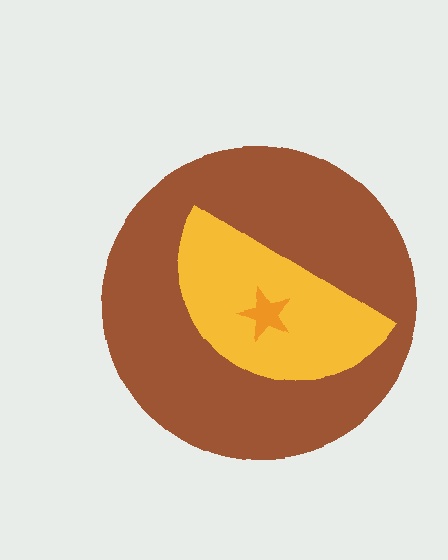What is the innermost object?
The orange star.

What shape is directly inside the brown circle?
The yellow semicircle.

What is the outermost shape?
The brown circle.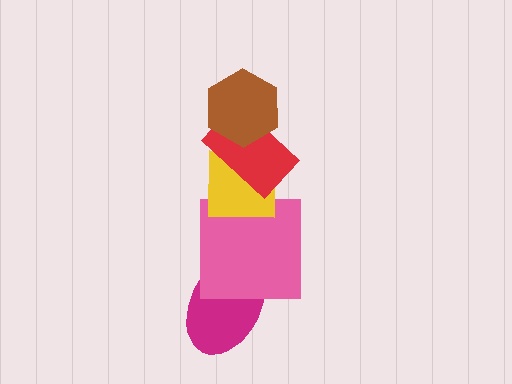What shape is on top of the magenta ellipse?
The pink square is on top of the magenta ellipse.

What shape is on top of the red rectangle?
The brown hexagon is on top of the red rectangle.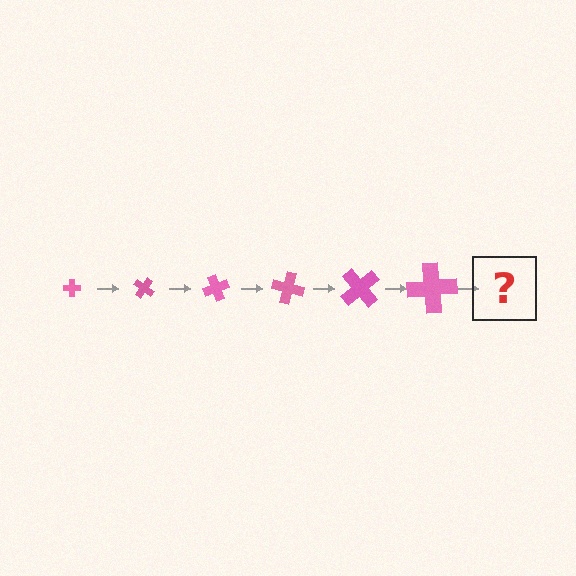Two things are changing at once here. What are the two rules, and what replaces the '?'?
The two rules are that the cross grows larger each step and it rotates 35 degrees each step. The '?' should be a cross, larger than the previous one and rotated 210 degrees from the start.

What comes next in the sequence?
The next element should be a cross, larger than the previous one and rotated 210 degrees from the start.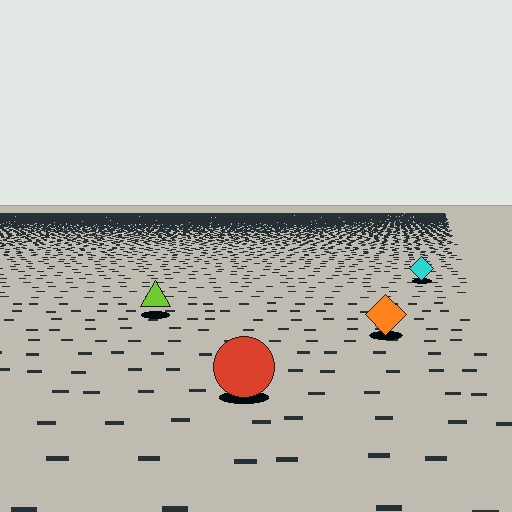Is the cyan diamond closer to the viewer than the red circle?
No. The red circle is closer — you can tell from the texture gradient: the ground texture is coarser near it.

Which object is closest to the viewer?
The red circle is closest. The texture marks near it are larger and more spread out.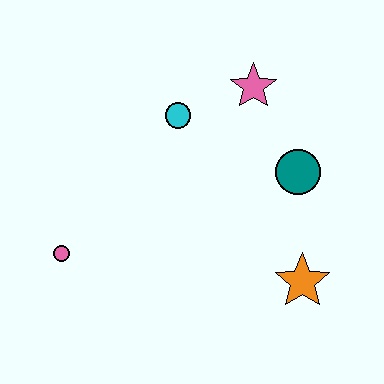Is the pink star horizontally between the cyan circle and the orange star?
Yes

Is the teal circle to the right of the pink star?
Yes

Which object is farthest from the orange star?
The pink circle is farthest from the orange star.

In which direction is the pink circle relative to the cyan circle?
The pink circle is below the cyan circle.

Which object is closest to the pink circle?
The cyan circle is closest to the pink circle.